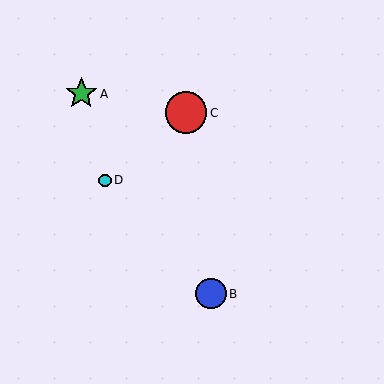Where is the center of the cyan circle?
The center of the cyan circle is at (105, 180).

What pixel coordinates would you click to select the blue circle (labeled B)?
Click at (211, 294) to select the blue circle B.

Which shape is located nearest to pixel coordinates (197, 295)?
The blue circle (labeled B) at (211, 294) is nearest to that location.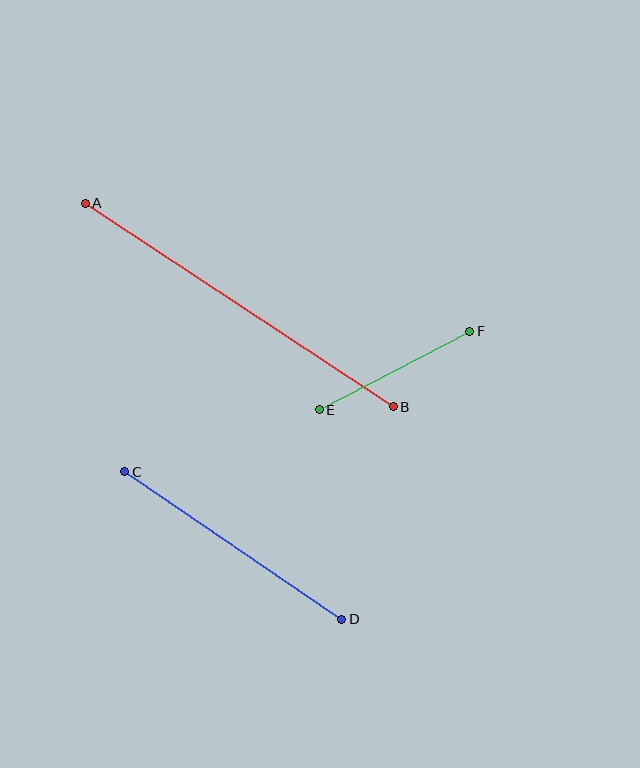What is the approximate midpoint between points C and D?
The midpoint is at approximately (233, 545) pixels.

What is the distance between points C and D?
The distance is approximately 262 pixels.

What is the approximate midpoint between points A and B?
The midpoint is at approximately (239, 305) pixels.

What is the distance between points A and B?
The distance is approximately 369 pixels.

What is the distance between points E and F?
The distance is approximately 170 pixels.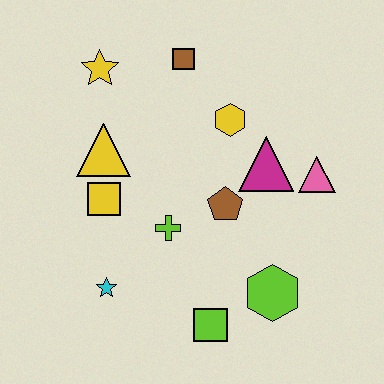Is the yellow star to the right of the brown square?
No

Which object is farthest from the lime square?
The yellow star is farthest from the lime square.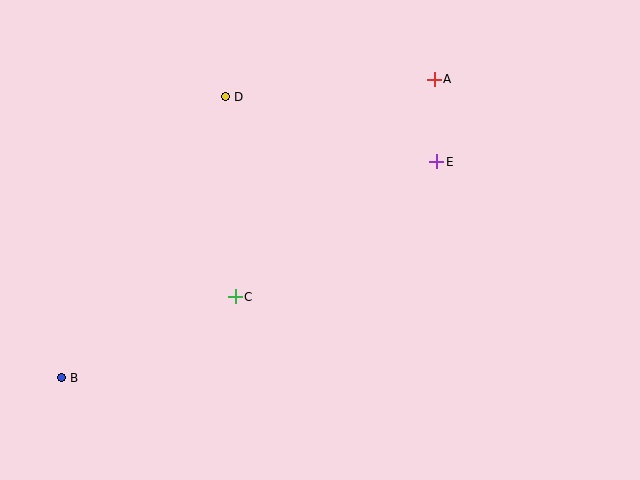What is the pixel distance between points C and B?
The distance between C and B is 192 pixels.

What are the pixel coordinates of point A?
Point A is at (434, 79).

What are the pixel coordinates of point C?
Point C is at (235, 297).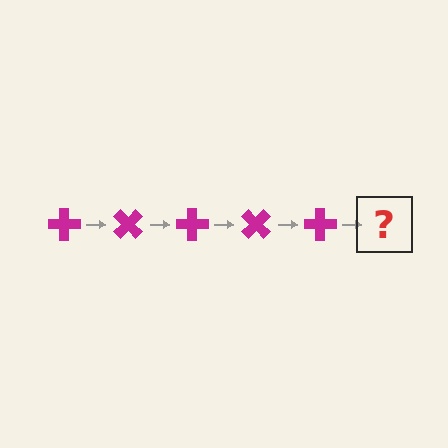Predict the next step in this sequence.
The next step is a magenta cross rotated 225 degrees.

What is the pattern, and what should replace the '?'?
The pattern is that the cross rotates 45 degrees each step. The '?' should be a magenta cross rotated 225 degrees.